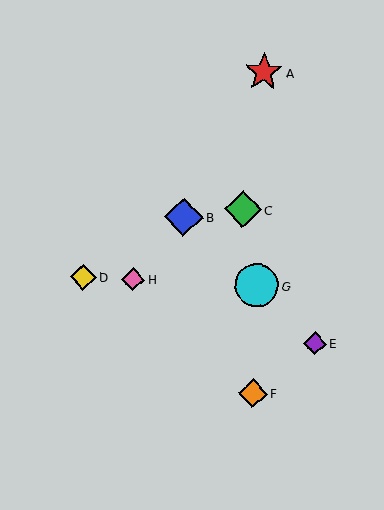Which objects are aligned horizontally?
Objects D, G, H are aligned horizontally.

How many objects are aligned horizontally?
3 objects (D, G, H) are aligned horizontally.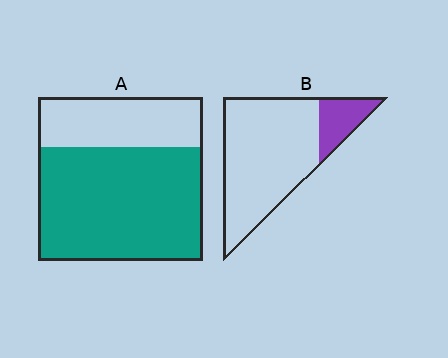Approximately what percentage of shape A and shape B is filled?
A is approximately 70% and B is approximately 20%.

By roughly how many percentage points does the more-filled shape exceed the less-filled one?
By roughly 50 percentage points (A over B).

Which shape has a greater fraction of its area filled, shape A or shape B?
Shape A.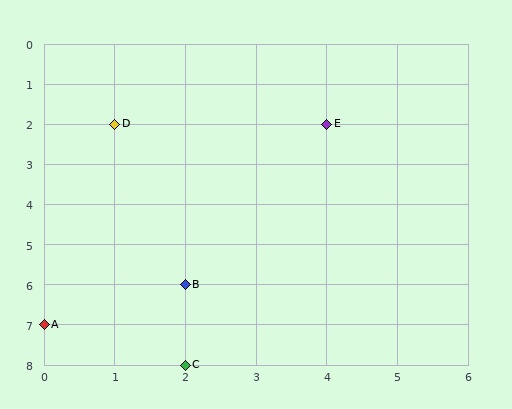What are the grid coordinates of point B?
Point B is at grid coordinates (2, 6).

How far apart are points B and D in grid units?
Points B and D are 1 column and 4 rows apart (about 4.1 grid units diagonally).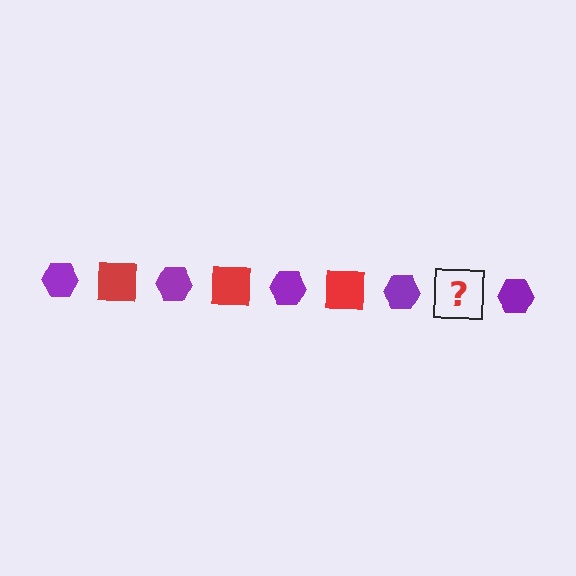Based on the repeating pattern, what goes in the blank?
The blank should be a red square.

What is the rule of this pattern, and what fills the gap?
The rule is that the pattern alternates between purple hexagon and red square. The gap should be filled with a red square.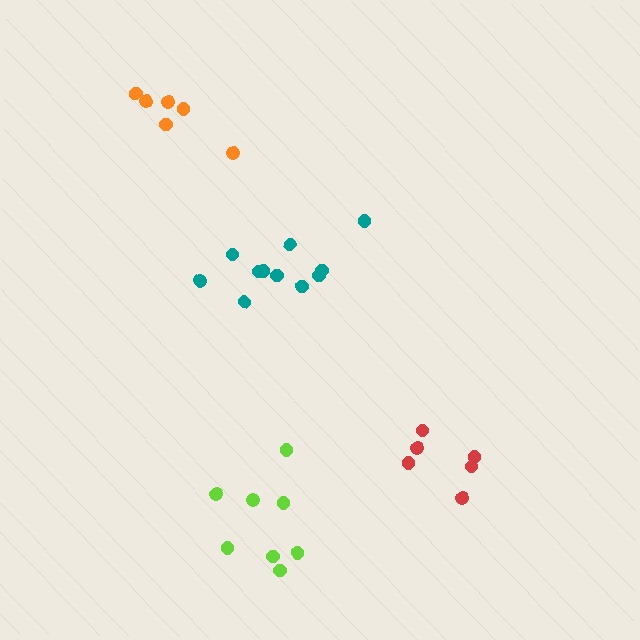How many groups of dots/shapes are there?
There are 4 groups.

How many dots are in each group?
Group 1: 11 dots, Group 2: 6 dots, Group 3: 8 dots, Group 4: 6 dots (31 total).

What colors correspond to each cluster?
The clusters are colored: teal, red, lime, orange.